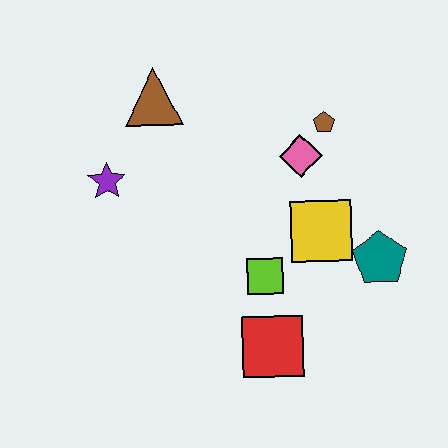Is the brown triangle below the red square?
No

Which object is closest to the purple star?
The brown triangle is closest to the purple star.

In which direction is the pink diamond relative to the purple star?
The pink diamond is to the right of the purple star.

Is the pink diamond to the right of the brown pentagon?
No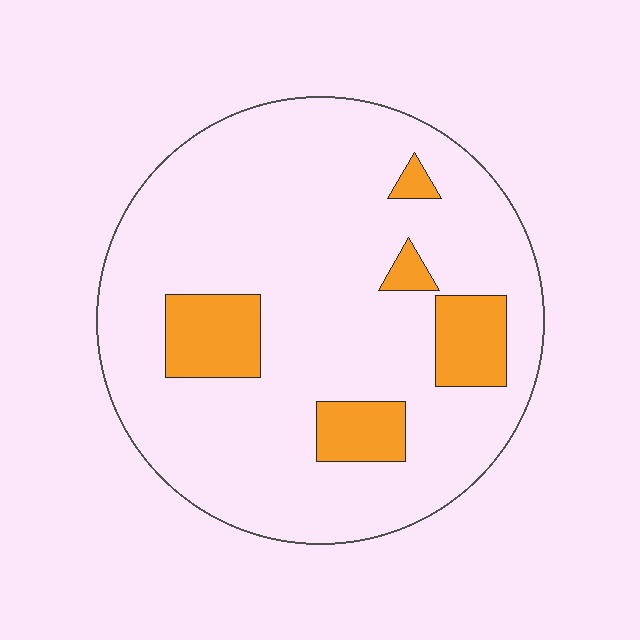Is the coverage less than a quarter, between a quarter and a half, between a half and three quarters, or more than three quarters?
Less than a quarter.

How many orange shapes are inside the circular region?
5.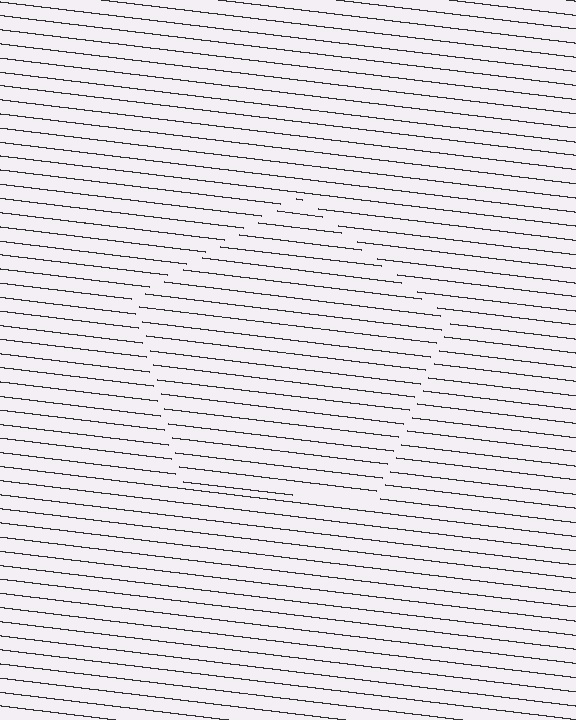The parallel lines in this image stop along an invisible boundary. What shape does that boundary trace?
An illusory pentagon. The interior of the shape contains the same grating, shifted by half a period — the contour is defined by the phase discontinuity where line-ends from the inner and outer gratings abut.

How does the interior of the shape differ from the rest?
The interior of the shape contains the same grating, shifted by half a period — the contour is defined by the phase discontinuity where line-ends from the inner and outer gratings abut.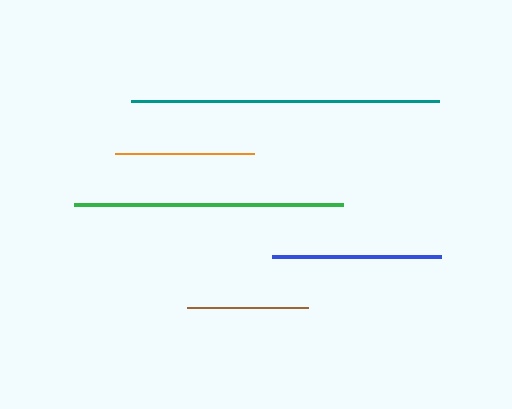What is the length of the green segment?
The green segment is approximately 270 pixels long.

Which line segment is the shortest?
The brown line is the shortest at approximately 122 pixels.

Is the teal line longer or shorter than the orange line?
The teal line is longer than the orange line.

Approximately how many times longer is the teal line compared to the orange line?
The teal line is approximately 2.2 times the length of the orange line.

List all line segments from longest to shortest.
From longest to shortest: teal, green, blue, orange, brown.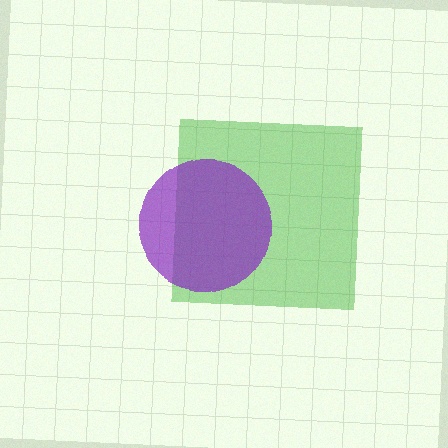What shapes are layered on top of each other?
The layered shapes are: a green square, a purple circle.